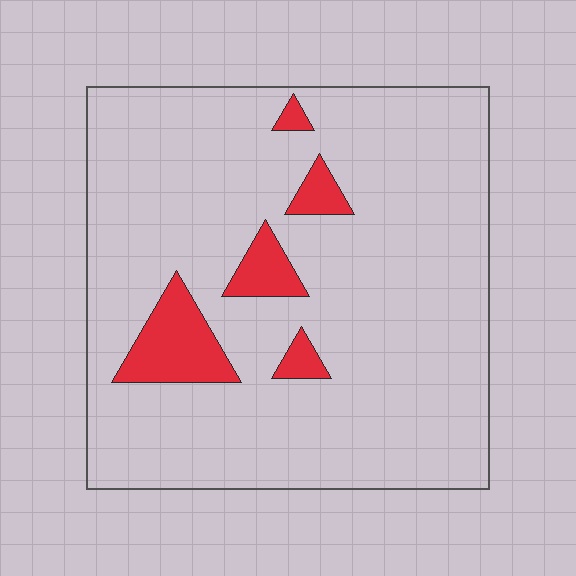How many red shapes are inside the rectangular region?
5.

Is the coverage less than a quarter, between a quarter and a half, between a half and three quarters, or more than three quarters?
Less than a quarter.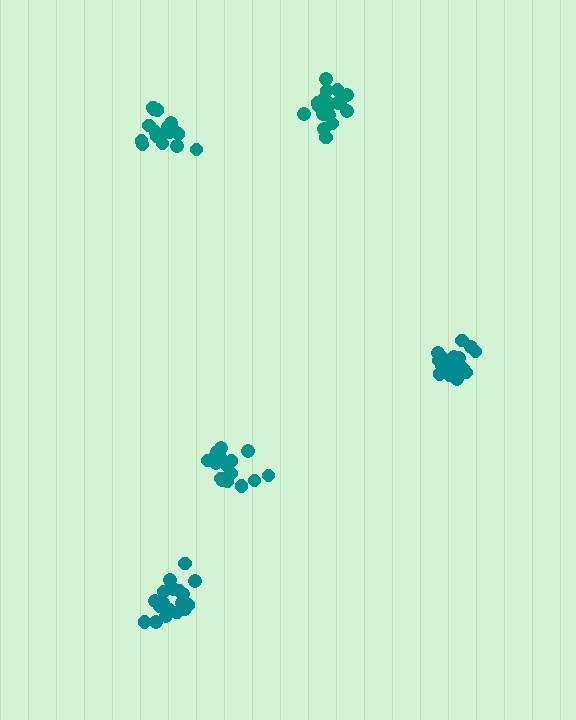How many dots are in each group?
Group 1: 18 dots, Group 2: 19 dots, Group 3: 17 dots, Group 4: 20 dots, Group 5: 19 dots (93 total).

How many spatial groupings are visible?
There are 5 spatial groupings.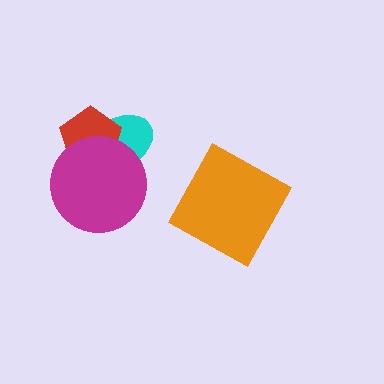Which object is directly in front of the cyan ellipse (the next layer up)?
The red pentagon is directly in front of the cyan ellipse.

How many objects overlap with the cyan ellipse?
2 objects overlap with the cyan ellipse.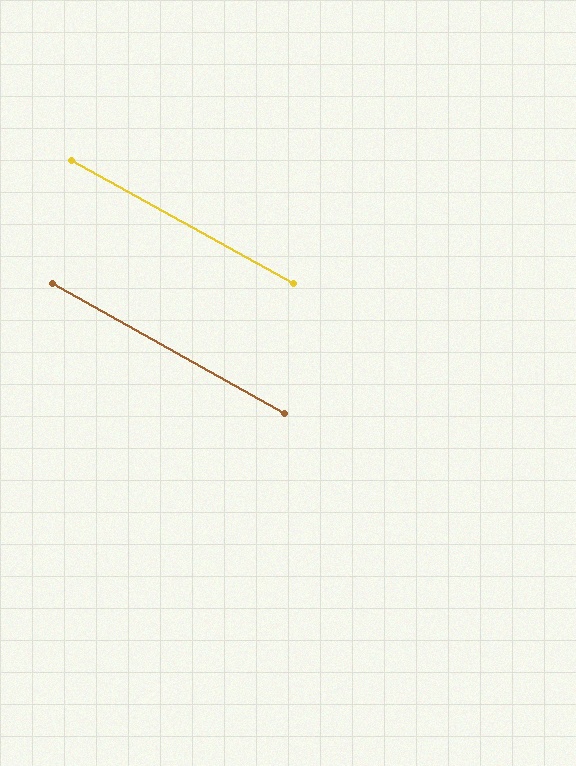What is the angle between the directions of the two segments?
Approximately 1 degree.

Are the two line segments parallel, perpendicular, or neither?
Parallel — their directions differ by only 0.6°.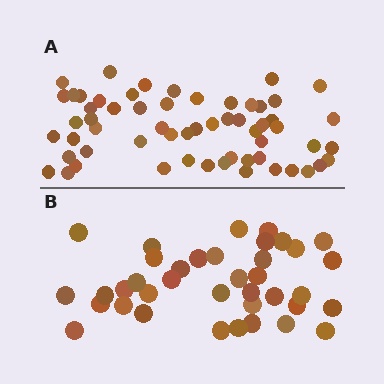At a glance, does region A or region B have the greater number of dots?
Region A (the top region) has more dots.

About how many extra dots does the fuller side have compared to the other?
Region A has approximately 20 more dots than region B.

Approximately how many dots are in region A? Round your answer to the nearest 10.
About 60 dots. (The exact count is 59, which rounds to 60.)